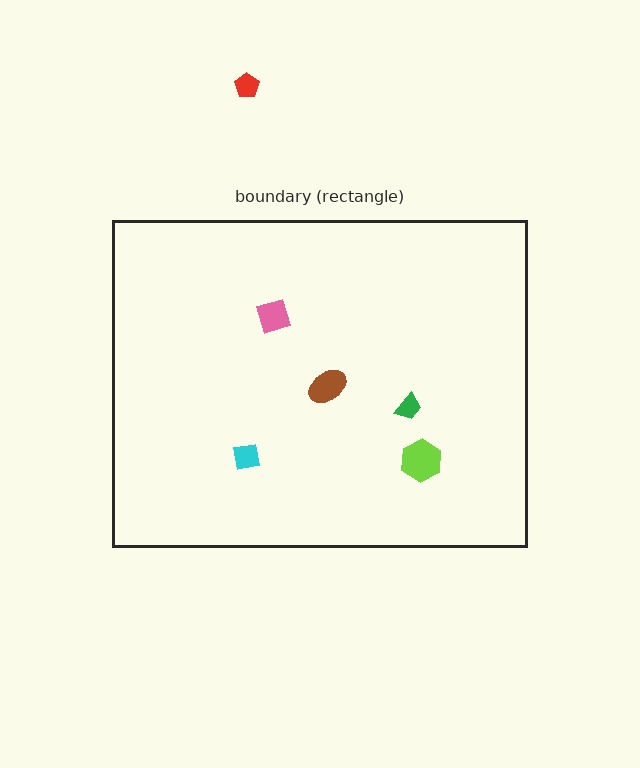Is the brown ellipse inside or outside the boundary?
Inside.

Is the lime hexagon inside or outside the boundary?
Inside.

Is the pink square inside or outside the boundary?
Inside.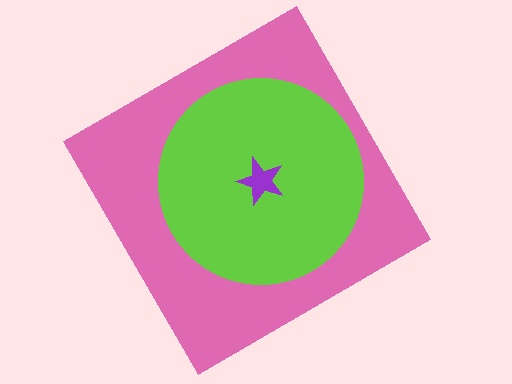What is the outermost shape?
The pink diamond.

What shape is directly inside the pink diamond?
The lime circle.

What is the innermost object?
The purple star.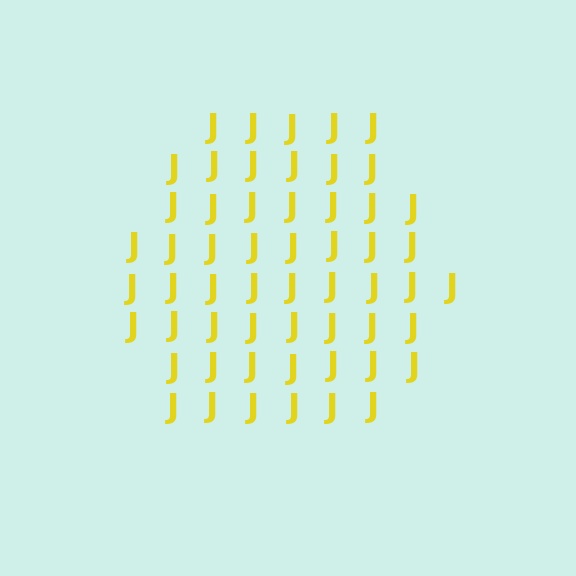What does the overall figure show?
The overall figure shows a hexagon.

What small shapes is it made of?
It is made of small letter J's.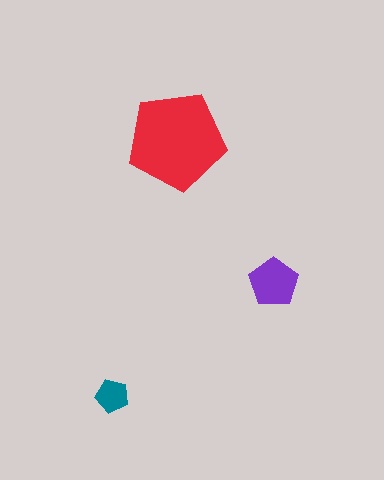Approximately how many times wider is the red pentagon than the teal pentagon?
About 3 times wider.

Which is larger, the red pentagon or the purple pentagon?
The red one.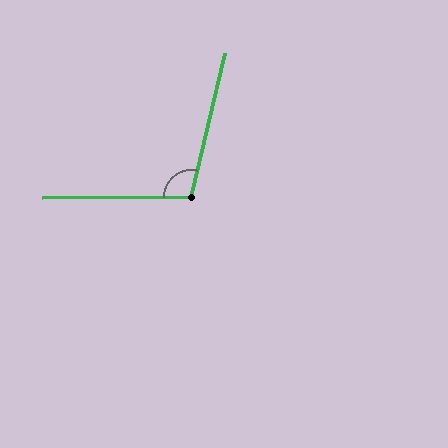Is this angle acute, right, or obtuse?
It is obtuse.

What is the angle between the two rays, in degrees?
Approximately 103 degrees.